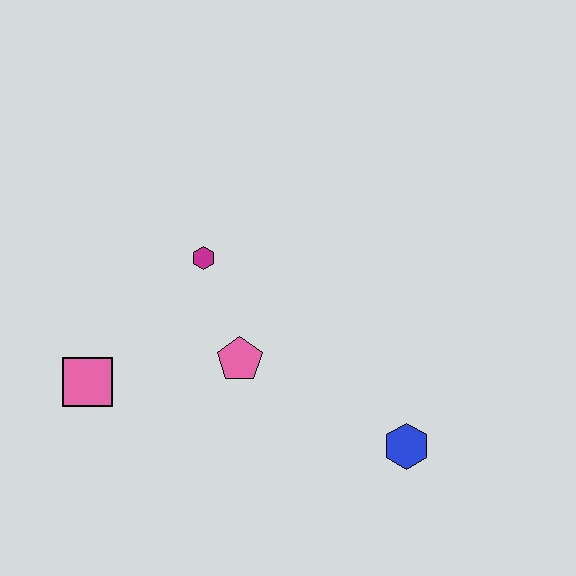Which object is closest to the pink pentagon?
The magenta hexagon is closest to the pink pentagon.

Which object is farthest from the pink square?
The blue hexagon is farthest from the pink square.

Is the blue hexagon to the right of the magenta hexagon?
Yes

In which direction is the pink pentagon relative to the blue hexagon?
The pink pentagon is to the left of the blue hexagon.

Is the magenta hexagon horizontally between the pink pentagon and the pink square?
Yes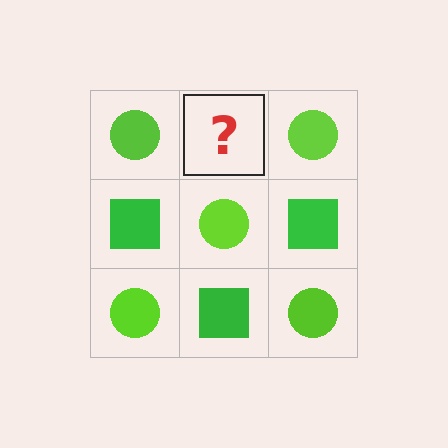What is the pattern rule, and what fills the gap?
The rule is that it alternates lime circle and green square in a checkerboard pattern. The gap should be filled with a green square.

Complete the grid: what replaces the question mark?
The question mark should be replaced with a green square.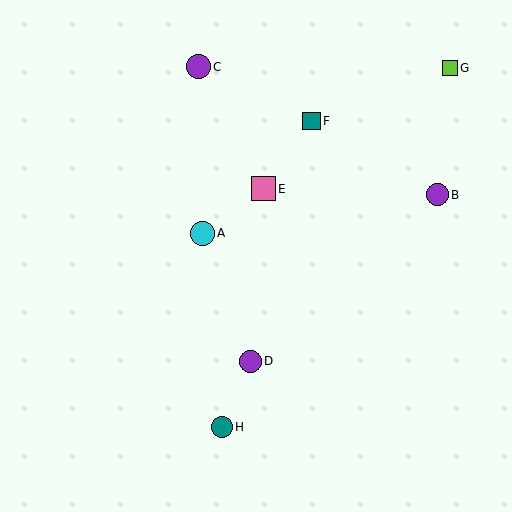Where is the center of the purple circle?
The center of the purple circle is at (437, 195).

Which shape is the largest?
The purple circle (labeled C) is the largest.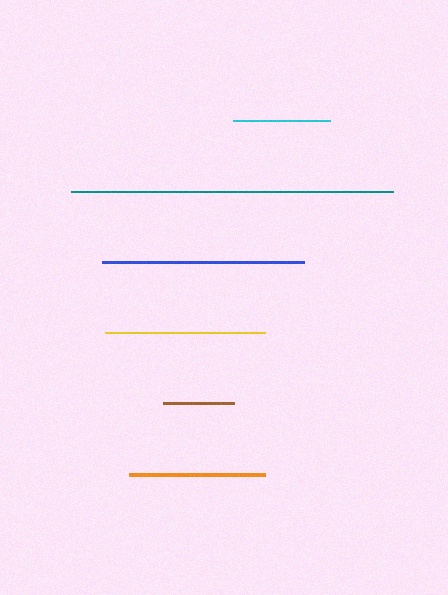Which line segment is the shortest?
The brown line is the shortest at approximately 71 pixels.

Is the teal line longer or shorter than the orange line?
The teal line is longer than the orange line.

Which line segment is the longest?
The teal line is the longest at approximately 322 pixels.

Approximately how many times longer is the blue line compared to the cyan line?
The blue line is approximately 2.1 times the length of the cyan line.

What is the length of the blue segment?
The blue segment is approximately 202 pixels long.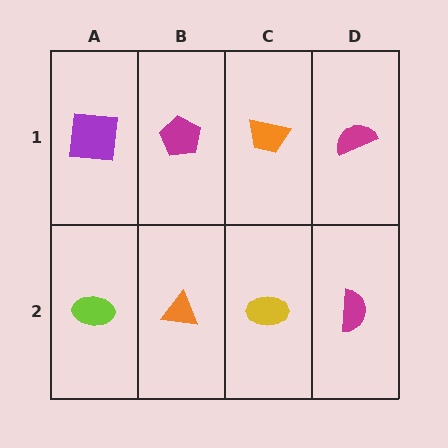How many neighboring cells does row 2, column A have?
2.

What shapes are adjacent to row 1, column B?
An orange triangle (row 2, column B), a purple square (row 1, column A), an orange trapezoid (row 1, column C).